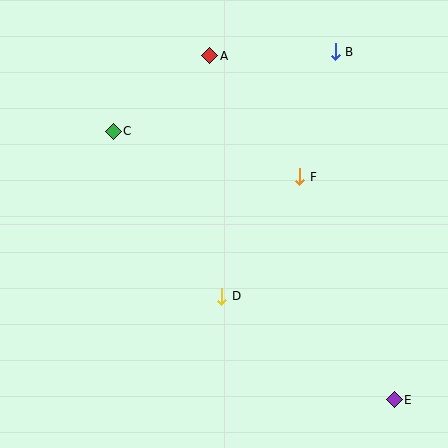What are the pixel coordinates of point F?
Point F is at (300, 177).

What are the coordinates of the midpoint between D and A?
The midpoint between D and A is at (216, 176).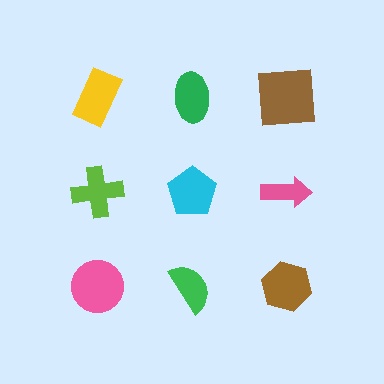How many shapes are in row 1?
3 shapes.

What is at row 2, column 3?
A pink arrow.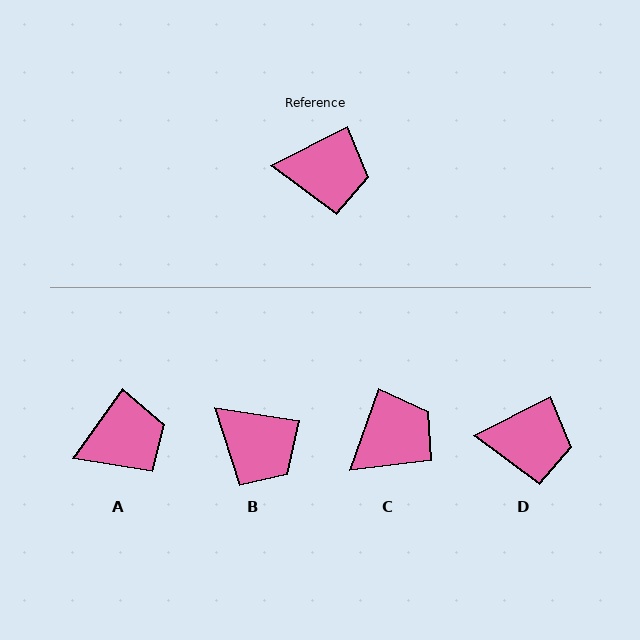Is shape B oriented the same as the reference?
No, it is off by about 36 degrees.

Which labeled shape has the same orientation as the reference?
D.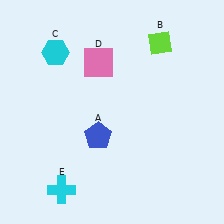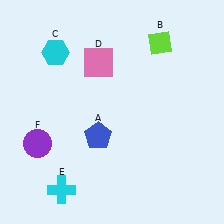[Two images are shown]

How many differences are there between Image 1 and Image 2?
There is 1 difference between the two images.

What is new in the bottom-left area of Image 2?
A purple circle (F) was added in the bottom-left area of Image 2.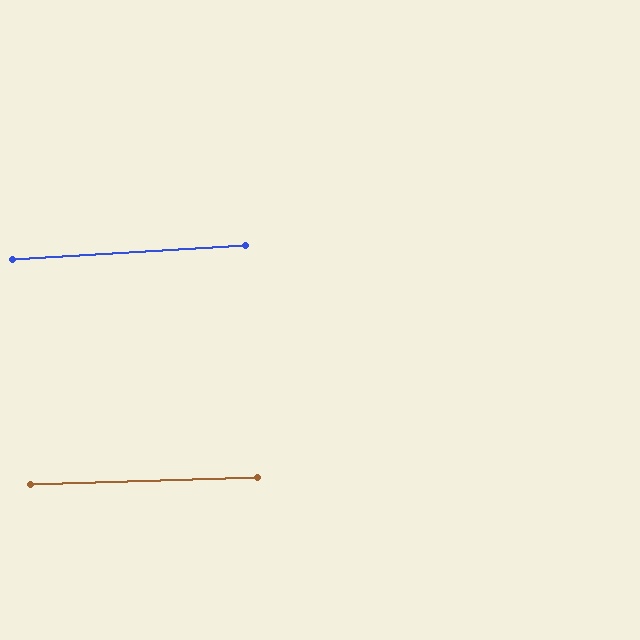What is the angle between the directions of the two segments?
Approximately 2 degrees.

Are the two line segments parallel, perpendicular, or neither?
Parallel — their directions differ by only 1.8°.